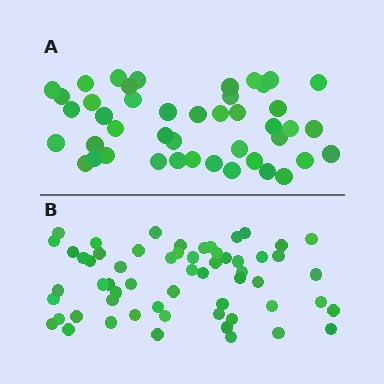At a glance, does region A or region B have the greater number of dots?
Region B (the bottom region) has more dots.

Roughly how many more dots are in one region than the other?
Region B has approximately 15 more dots than region A.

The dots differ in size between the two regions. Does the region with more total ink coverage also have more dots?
No. Region A has more total ink coverage because its dots are larger, but region B actually contains more individual dots. Total area can be misleading — the number of items is what matters here.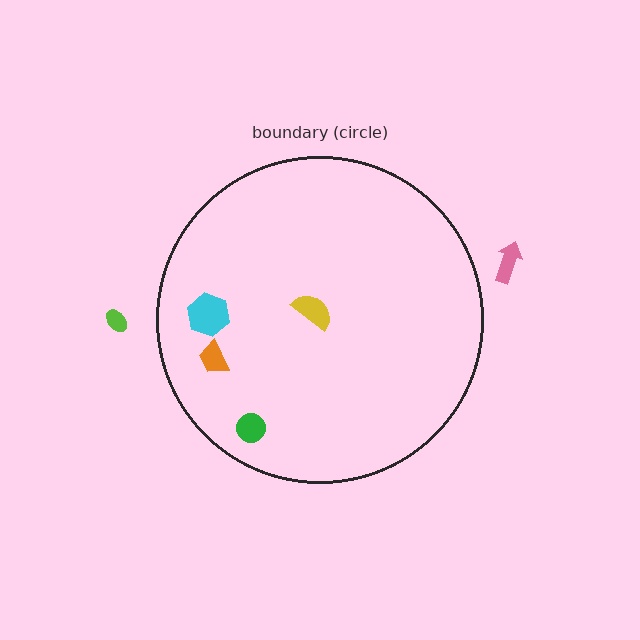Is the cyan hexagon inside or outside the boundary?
Inside.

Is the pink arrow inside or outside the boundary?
Outside.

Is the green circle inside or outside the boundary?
Inside.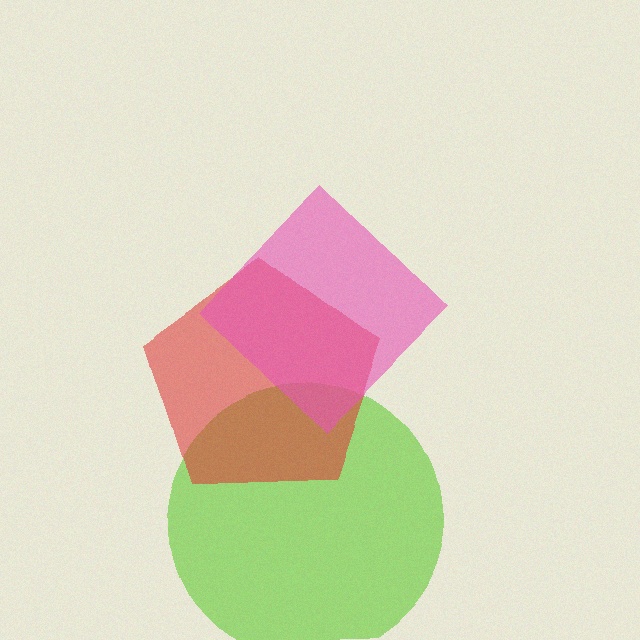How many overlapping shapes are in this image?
There are 3 overlapping shapes in the image.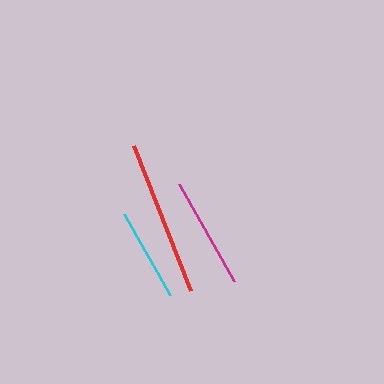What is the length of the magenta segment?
The magenta segment is approximately 112 pixels long.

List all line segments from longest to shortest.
From longest to shortest: red, magenta, cyan.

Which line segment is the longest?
The red line is the longest at approximately 156 pixels.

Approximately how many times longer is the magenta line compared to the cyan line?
The magenta line is approximately 1.2 times the length of the cyan line.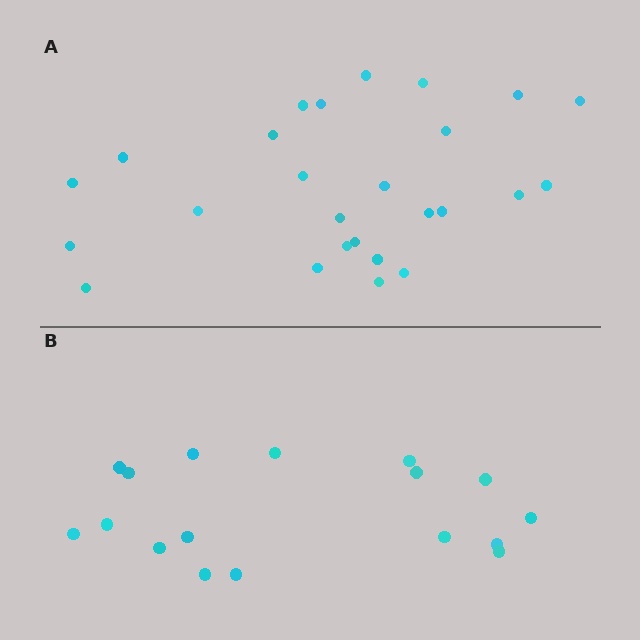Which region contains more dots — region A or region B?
Region A (the top region) has more dots.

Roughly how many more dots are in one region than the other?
Region A has roughly 8 or so more dots than region B.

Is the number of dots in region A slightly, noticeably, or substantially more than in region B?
Region A has substantially more. The ratio is roughly 1.5 to 1.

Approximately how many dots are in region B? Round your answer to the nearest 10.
About 20 dots. (The exact count is 17, which rounds to 20.)